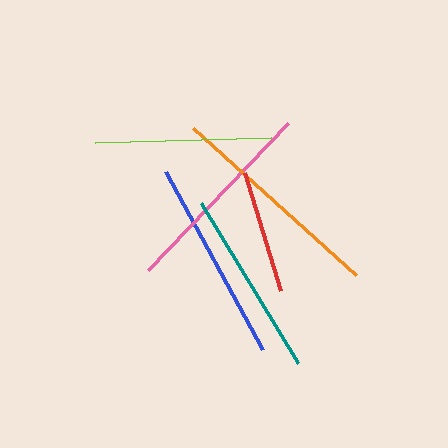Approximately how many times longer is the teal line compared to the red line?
The teal line is approximately 1.5 times the length of the red line.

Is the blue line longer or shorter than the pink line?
The pink line is longer than the blue line.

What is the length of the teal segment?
The teal segment is approximately 187 pixels long.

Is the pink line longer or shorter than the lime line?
The pink line is longer than the lime line.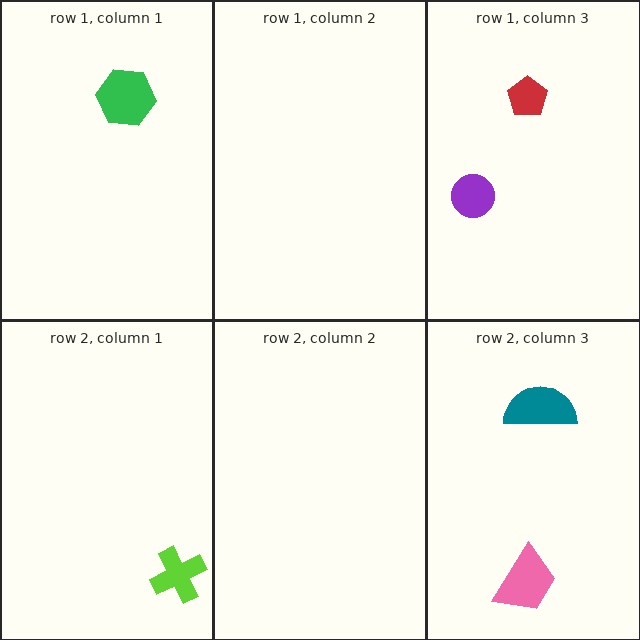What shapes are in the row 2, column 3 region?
The teal semicircle, the pink trapezoid.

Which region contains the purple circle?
The row 1, column 3 region.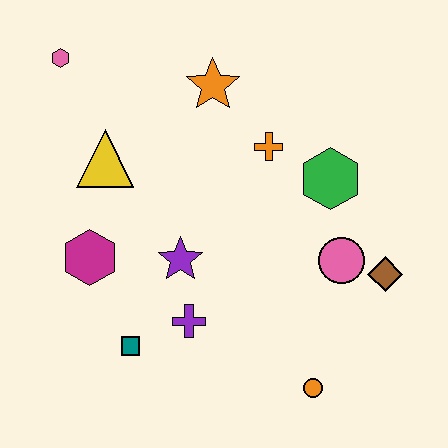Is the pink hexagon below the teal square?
No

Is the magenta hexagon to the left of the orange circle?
Yes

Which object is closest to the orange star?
The orange cross is closest to the orange star.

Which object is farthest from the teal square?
The pink hexagon is farthest from the teal square.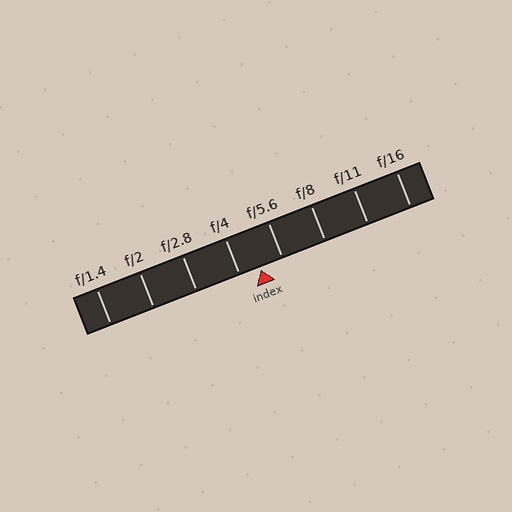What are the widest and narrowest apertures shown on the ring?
The widest aperture shown is f/1.4 and the narrowest is f/16.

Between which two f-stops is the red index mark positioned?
The index mark is between f/4 and f/5.6.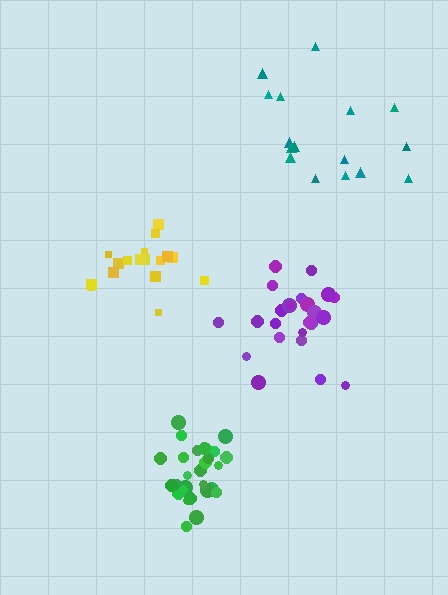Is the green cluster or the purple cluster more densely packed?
Green.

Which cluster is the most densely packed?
Green.